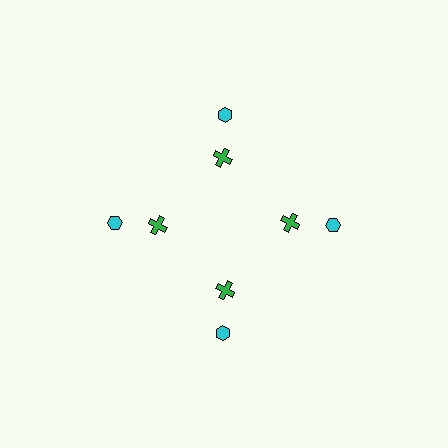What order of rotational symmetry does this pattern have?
This pattern has 4-fold rotational symmetry.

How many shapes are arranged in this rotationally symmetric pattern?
There are 8 shapes, arranged in 4 groups of 2.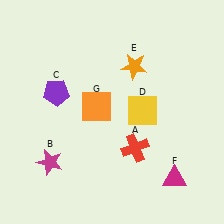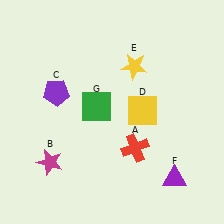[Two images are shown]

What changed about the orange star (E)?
In Image 1, E is orange. In Image 2, it changed to yellow.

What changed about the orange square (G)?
In Image 1, G is orange. In Image 2, it changed to green.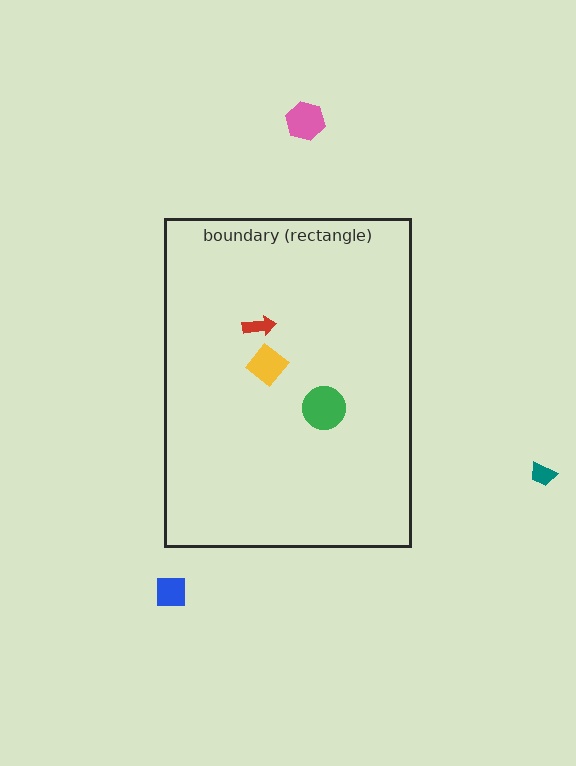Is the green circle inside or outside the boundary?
Inside.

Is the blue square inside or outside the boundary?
Outside.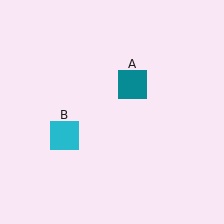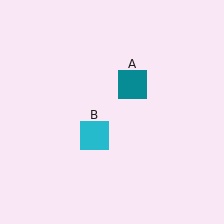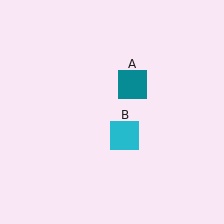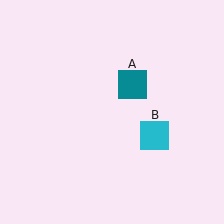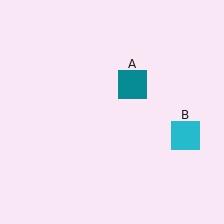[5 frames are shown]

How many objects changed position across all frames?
1 object changed position: cyan square (object B).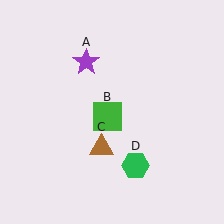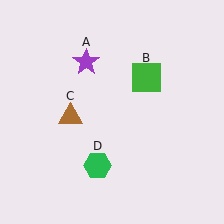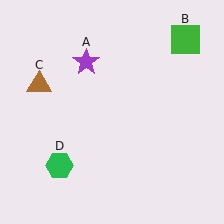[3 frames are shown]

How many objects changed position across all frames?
3 objects changed position: green square (object B), brown triangle (object C), green hexagon (object D).